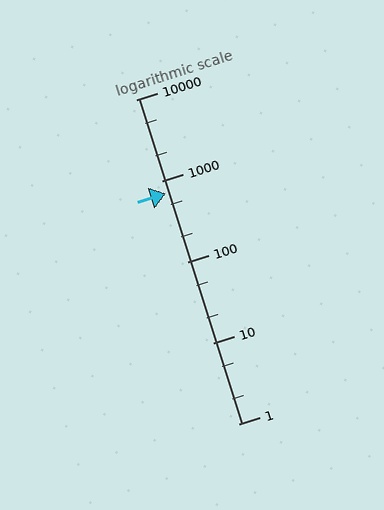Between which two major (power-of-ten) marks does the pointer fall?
The pointer is between 100 and 1000.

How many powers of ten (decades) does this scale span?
The scale spans 4 decades, from 1 to 10000.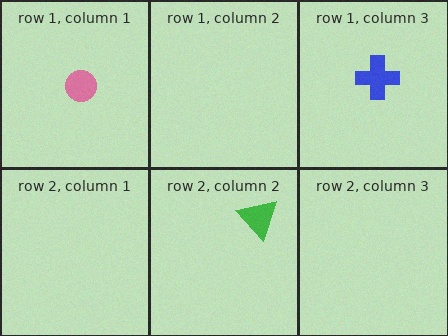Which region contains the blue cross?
The row 1, column 3 region.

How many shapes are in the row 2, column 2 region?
1.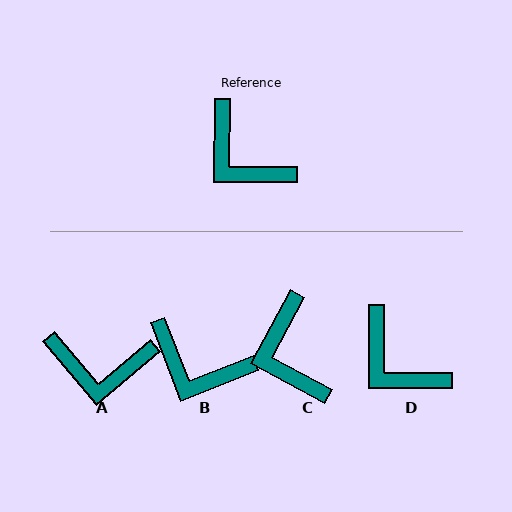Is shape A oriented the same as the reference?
No, it is off by about 41 degrees.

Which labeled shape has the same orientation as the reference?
D.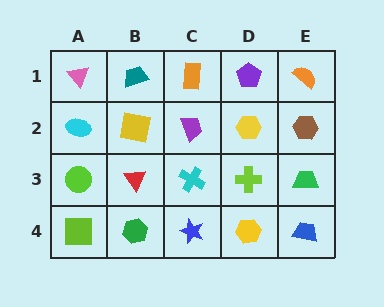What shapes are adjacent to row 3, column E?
A brown hexagon (row 2, column E), a blue trapezoid (row 4, column E), a lime cross (row 3, column D).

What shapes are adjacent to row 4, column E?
A green trapezoid (row 3, column E), a yellow hexagon (row 4, column D).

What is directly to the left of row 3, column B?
A lime circle.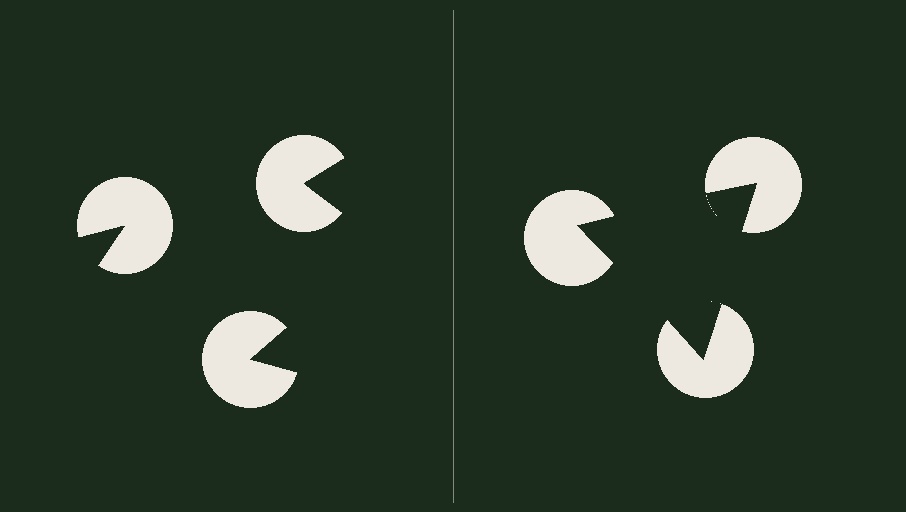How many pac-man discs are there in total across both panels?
6 — 3 on each side.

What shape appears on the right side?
An illusory triangle.